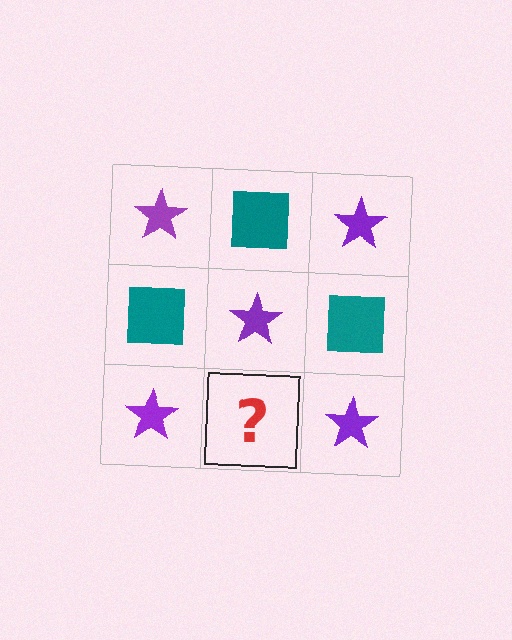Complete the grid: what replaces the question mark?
The question mark should be replaced with a teal square.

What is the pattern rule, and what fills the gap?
The rule is that it alternates purple star and teal square in a checkerboard pattern. The gap should be filled with a teal square.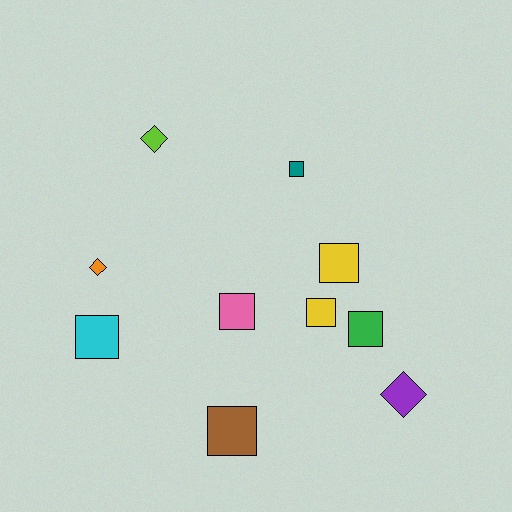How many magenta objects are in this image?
There are no magenta objects.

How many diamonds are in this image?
There are 3 diamonds.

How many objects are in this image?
There are 10 objects.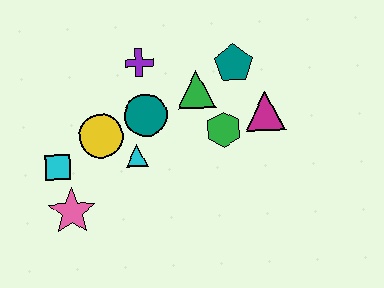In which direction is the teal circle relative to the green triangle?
The teal circle is to the left of the green triangle.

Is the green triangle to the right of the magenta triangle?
No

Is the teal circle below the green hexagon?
No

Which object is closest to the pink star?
The cyan square is closest to the pink star.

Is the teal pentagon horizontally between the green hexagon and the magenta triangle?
Yes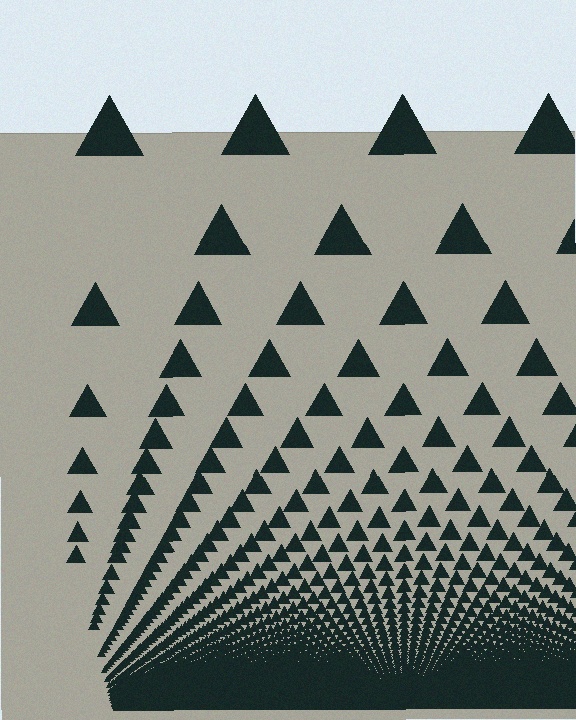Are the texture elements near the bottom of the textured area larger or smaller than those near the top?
Smaller. The gradient is inverted — elements near the bottom are smaller and denser.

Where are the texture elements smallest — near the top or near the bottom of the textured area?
Near the bottom.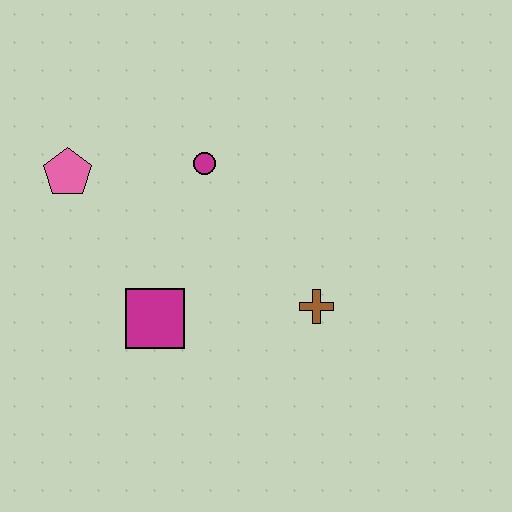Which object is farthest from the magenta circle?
The brown cross is farthest from the magenta circle.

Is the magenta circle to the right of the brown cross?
No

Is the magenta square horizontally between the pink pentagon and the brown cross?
Yes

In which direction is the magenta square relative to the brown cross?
The magenta square is to the left of the brown cross.